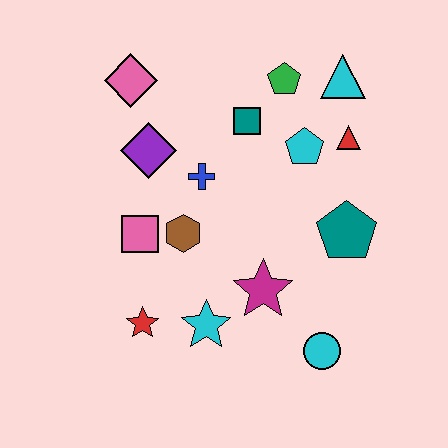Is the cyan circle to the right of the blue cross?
Yes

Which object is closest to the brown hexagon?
The pink square is closest to the brown hexagon.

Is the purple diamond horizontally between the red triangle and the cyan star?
No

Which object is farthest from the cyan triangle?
The red star is farthest from the cyan triangle.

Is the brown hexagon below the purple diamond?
Yes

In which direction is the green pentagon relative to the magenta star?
The green pentagon is above the magenta star.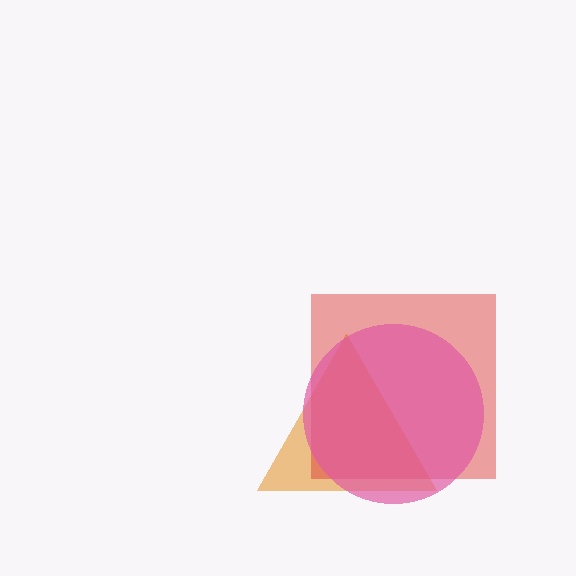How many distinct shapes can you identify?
There are 3 distinct shapes: an orange triangle, a red square, a pink circle.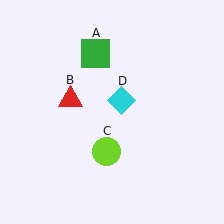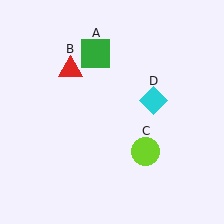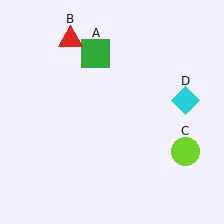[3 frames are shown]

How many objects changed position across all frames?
3 objects changed position: red triangle (object B), lime circle (object C), cyan diamond (object D).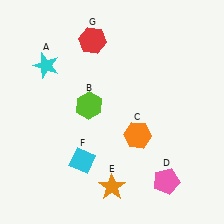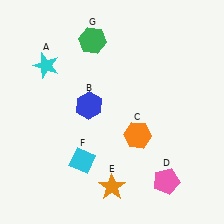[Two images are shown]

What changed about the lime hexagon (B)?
In Image 1, B is lime. In Image 2, it changed to blue.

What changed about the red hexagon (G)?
In Image 1, G is red. In Image 2, it changed to green.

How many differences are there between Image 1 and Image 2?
There are 2 differences between the two images.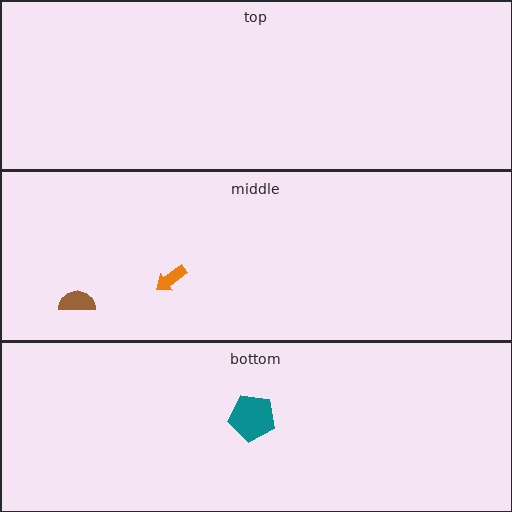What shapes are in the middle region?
The brown semicircle, the orange arrow.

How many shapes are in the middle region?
2.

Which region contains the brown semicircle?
The middle region.